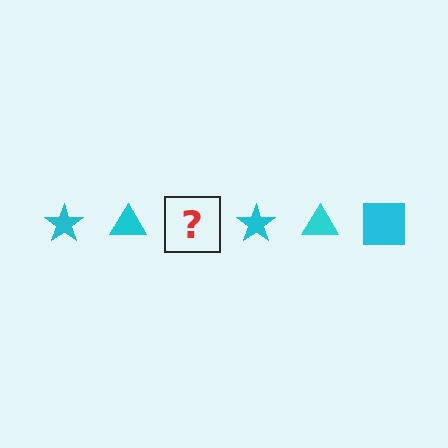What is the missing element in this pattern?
The missing element is a cyan square.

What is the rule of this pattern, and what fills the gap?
The rule is that the pattern cycles through star, triangle, square shapes in cyan. The gap should be filled with a cyan square.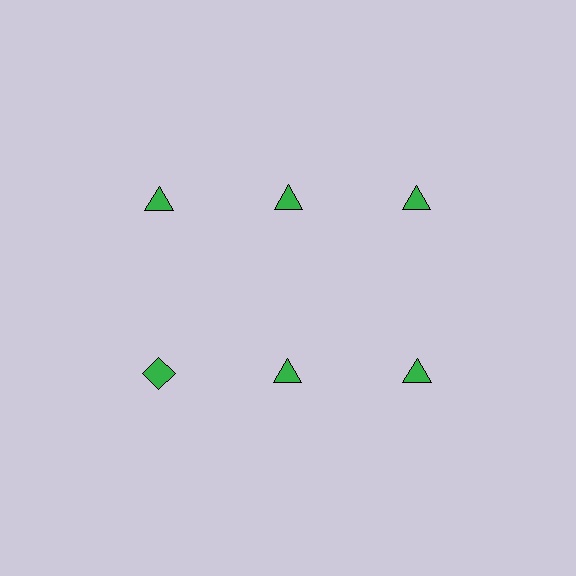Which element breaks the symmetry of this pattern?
The green diamond in the second row, leftmost column breaks the symmetry. All other shapes are green triangles.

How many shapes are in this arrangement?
There are 6 shapes arranged in a grid pattern.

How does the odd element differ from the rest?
It has a different shape: diamond instead of triangle.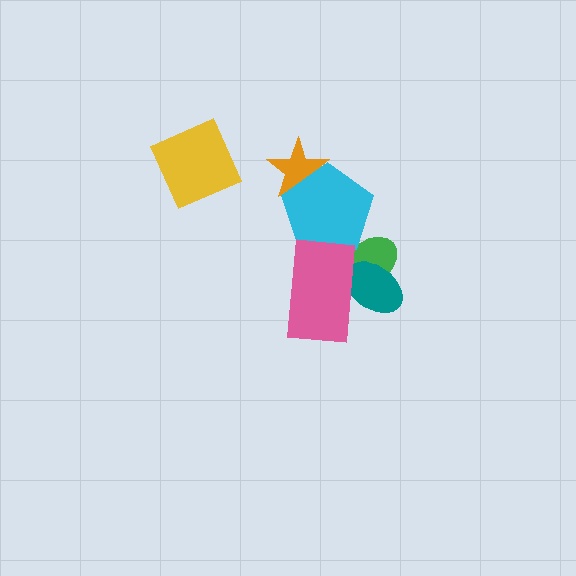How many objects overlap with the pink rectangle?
3 objects overlap with the pink rectangle.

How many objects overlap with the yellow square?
0 objects overlap with the yellow square.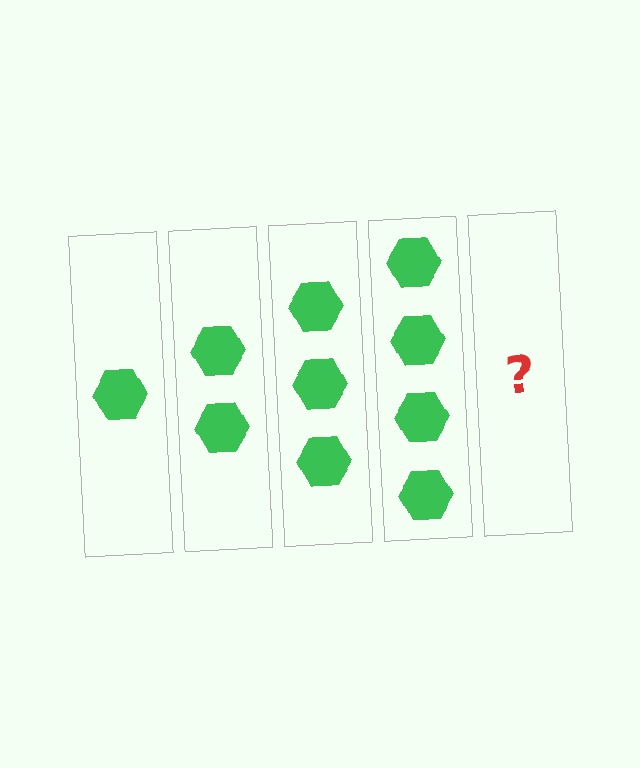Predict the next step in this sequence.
The next step is 5 hexagons.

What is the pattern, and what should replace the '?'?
The pattern is that each step adds one more hexagon. The '?' should be 5 hexagons.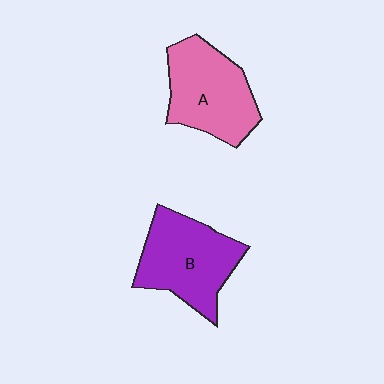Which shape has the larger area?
Shape B (purple).